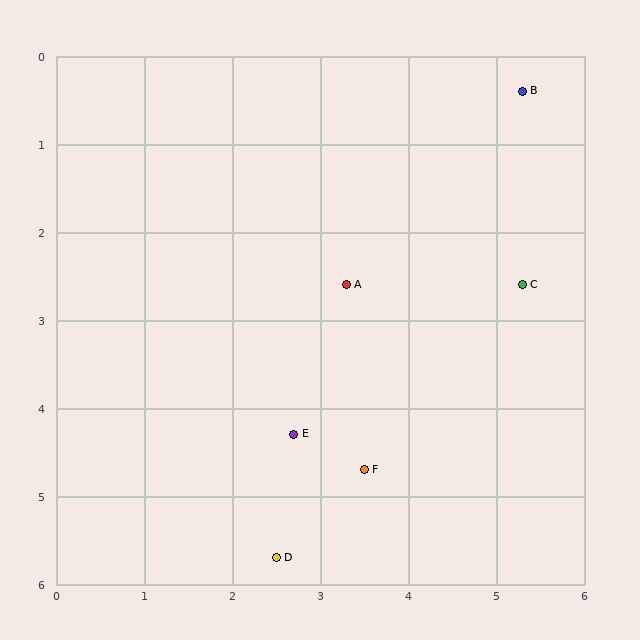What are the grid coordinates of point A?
Point A is at approximately (3.3, 2.6).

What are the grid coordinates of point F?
Point F is at approximately (3.5, 4.7).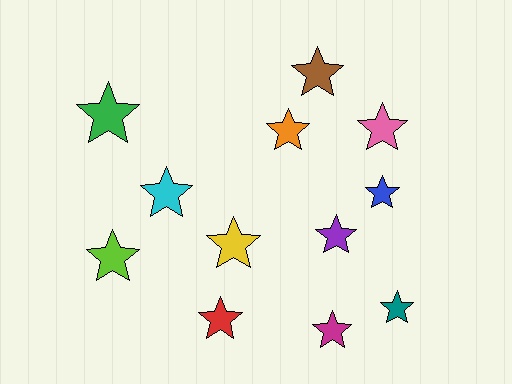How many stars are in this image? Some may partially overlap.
There are 12 stars.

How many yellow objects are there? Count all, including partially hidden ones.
There is 1 yellow object.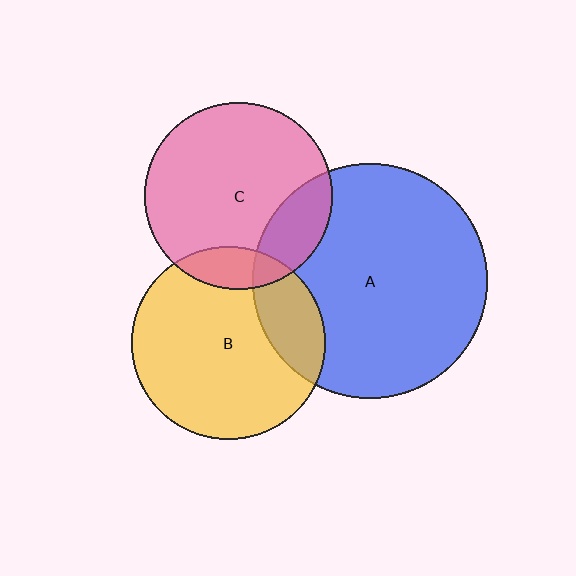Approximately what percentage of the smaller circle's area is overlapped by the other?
Approximately 15%.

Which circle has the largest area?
Circle A (blue).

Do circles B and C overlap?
Yes.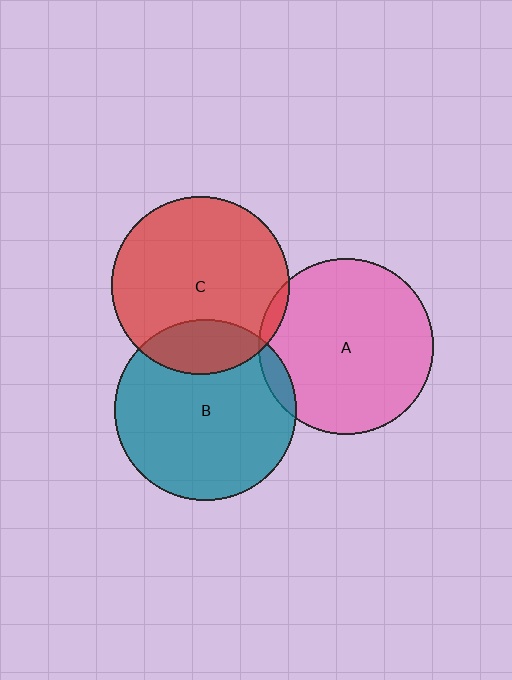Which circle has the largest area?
Circle B (teal).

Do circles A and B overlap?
Yes.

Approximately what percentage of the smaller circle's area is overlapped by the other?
Approximately 5%.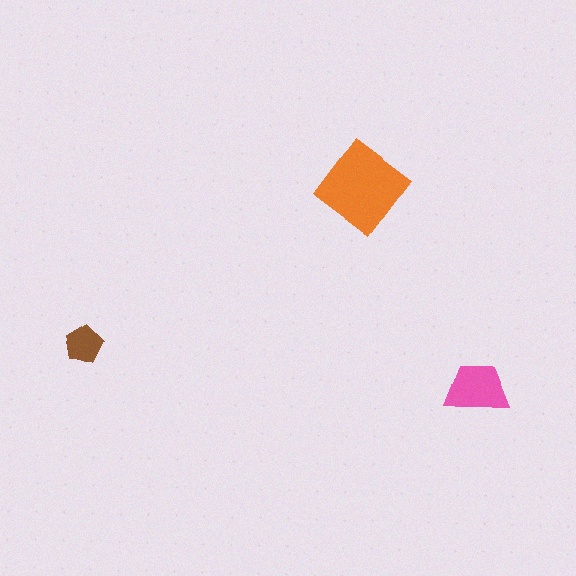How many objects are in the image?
There are 3 objects in the image.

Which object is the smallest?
The brown pentagon.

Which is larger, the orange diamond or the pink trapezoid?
The orange diamond.